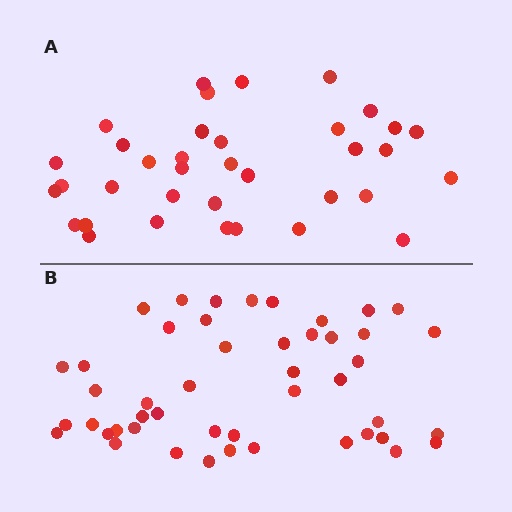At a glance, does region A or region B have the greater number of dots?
Region B (the bottom region) has more dots.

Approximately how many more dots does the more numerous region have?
Region B has roughly 12 or so more dots than region A.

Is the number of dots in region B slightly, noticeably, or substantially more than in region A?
Region B has noticeably more, but not dramatically so. The ratio is roughly 1.3 to 1.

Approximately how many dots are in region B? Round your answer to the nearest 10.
About 50 dots. (The exact count is 47, which rounds to 50.)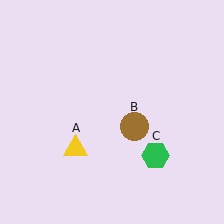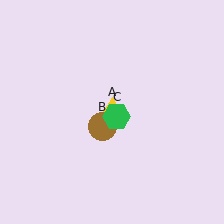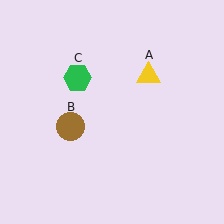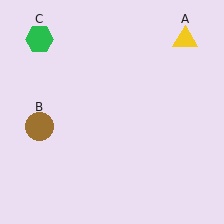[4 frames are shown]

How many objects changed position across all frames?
3 objects changed position: yellow triangle (object A), brown circle (object B), green hexagon (object C).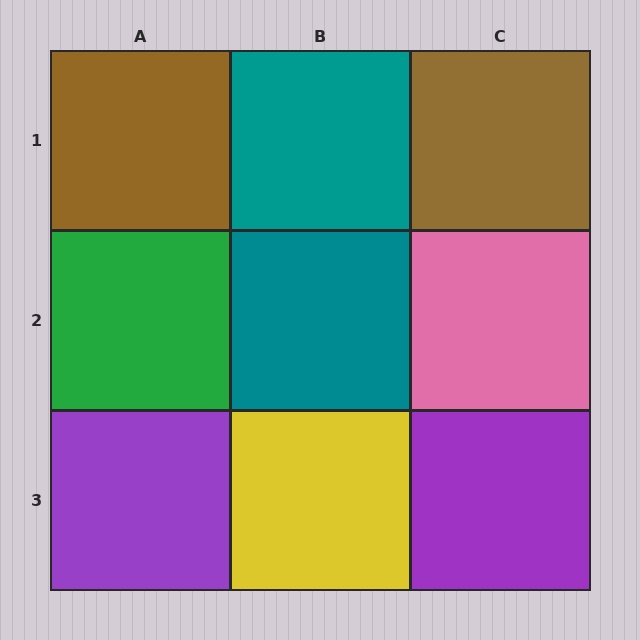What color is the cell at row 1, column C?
Brown.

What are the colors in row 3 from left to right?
Purple, yellow, purple.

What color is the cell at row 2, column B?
Teal.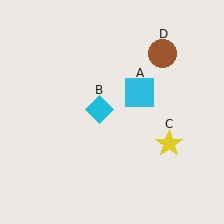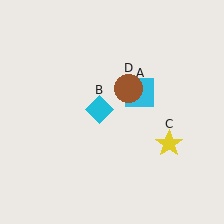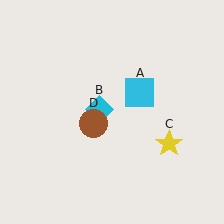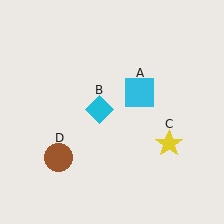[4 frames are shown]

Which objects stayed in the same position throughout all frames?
Cyan square (object A) and cyan diamond (object B) and yellow star (object C) remained stationary.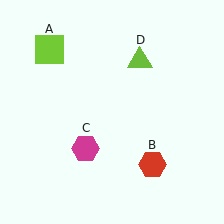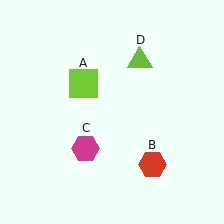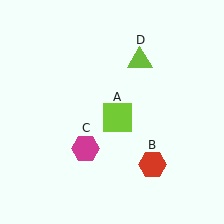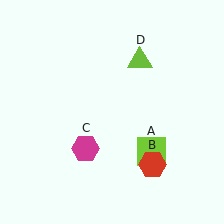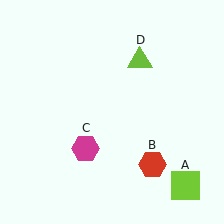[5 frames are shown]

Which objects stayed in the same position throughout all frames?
Red hexagon (object B) and magenta hexagon (object C) and lime triangle (object D) remained stationary.